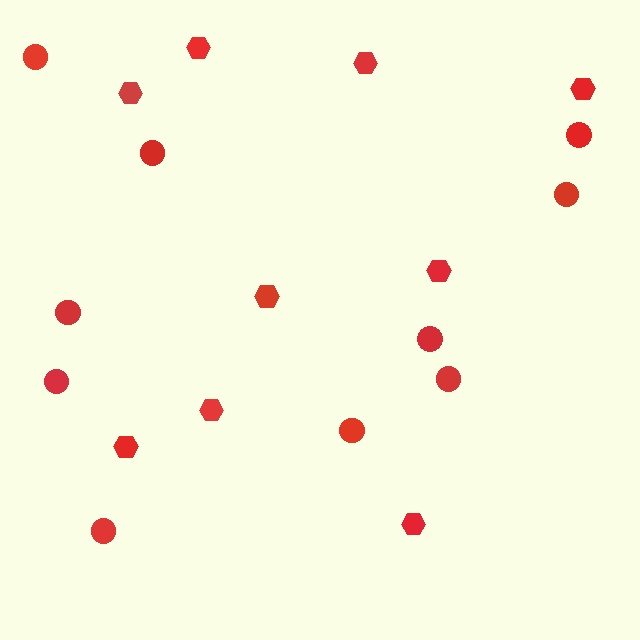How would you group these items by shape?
There are 2 groups: one group of hexagons (9) and one group of circles (10).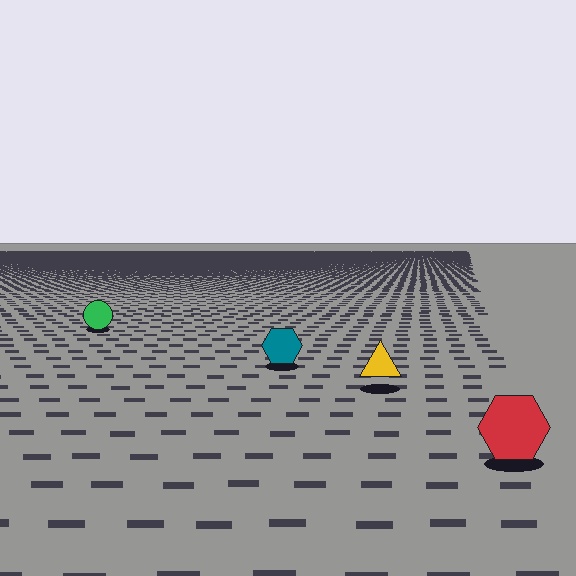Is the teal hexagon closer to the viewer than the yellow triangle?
No. The yellow triangle is closer — you can tell from the texture gradient: the ground texture is coarser near it.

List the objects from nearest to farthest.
From nearest to farthest: the red hexagon, the yellow triangle, the teal hexagon, the green circle.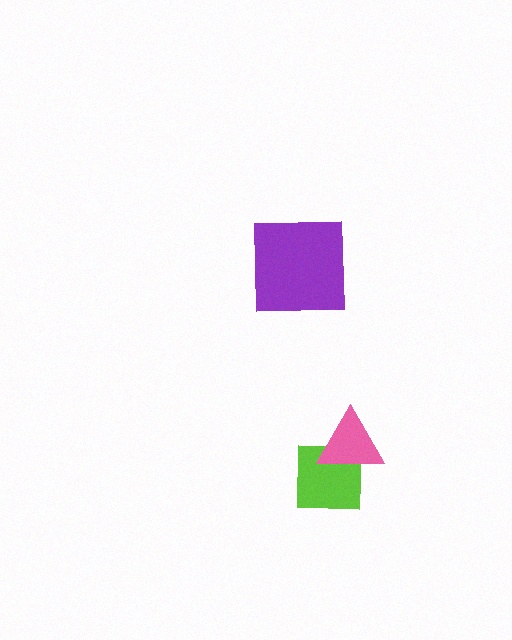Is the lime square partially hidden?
Yes, it is partially covered by another shape.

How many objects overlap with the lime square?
1 object overlaps with the lime square.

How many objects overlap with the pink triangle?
1 object overlaps with the pink triangle.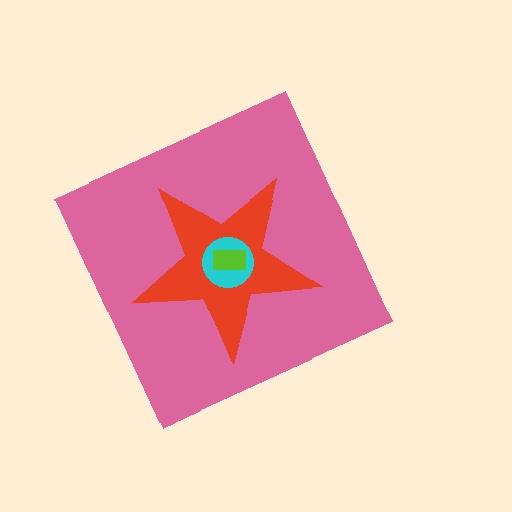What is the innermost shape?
The lime rectangle.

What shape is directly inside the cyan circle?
The lime rectangle.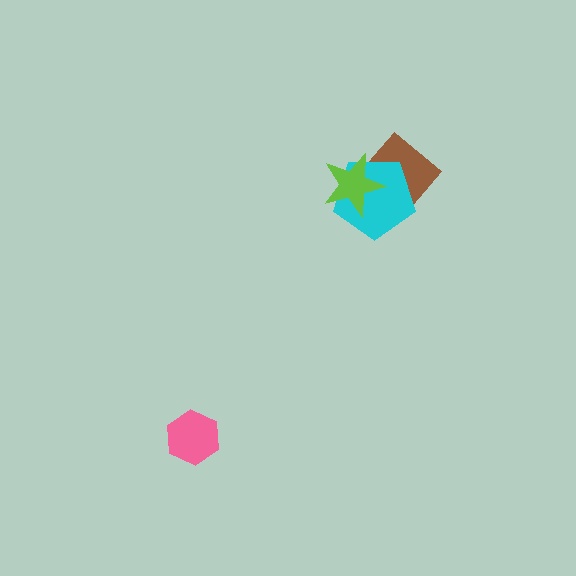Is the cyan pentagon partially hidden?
Yes, it is partially covered by another shape.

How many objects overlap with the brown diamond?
2 objects overlap with the brown diamond.